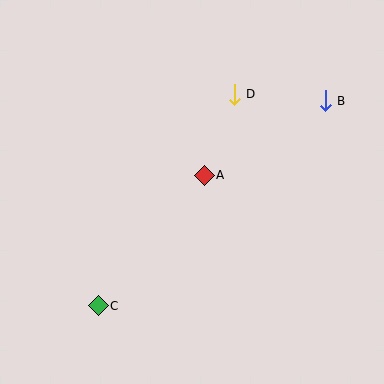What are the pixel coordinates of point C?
Point C is at (98, 306).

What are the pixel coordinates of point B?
Point B is at (325, 101).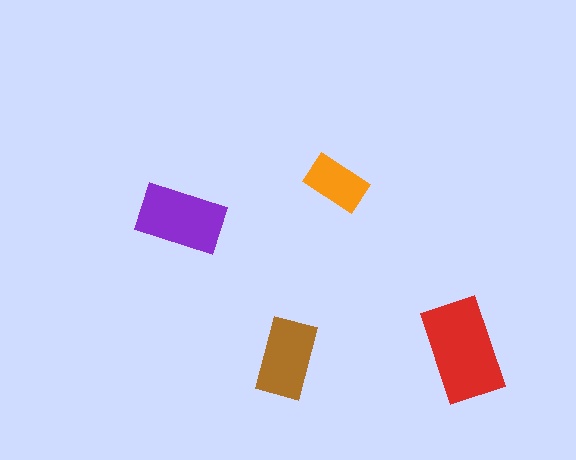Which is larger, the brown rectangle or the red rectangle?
The red one.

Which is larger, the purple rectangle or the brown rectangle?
The purple one.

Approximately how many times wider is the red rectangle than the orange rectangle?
About 1.5 times wider.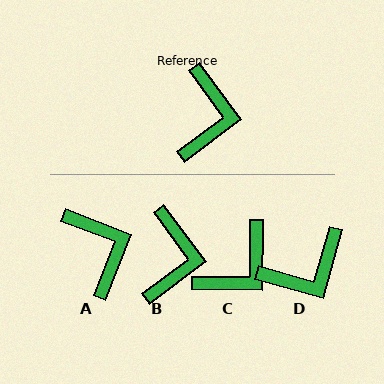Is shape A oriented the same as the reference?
No, it is off by about 32 degrees.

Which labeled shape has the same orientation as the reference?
B.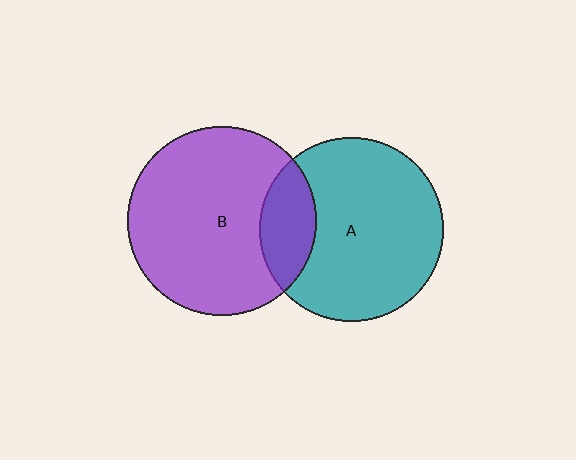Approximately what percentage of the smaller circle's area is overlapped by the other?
Approximately 20%.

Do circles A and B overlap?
Yes.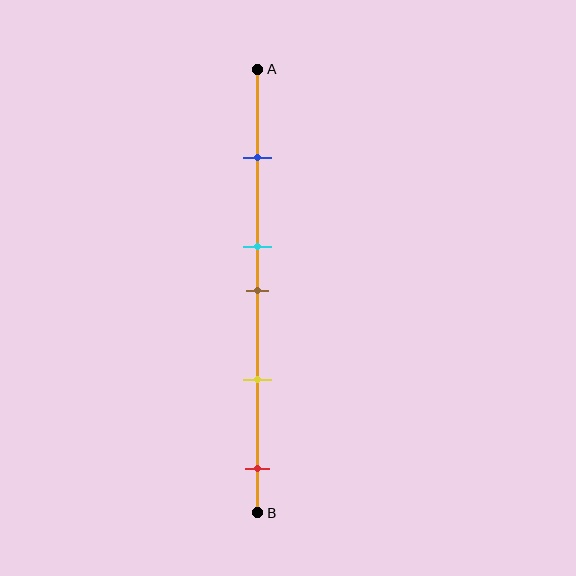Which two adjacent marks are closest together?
The cyan and brown marks are the closest adjacent pair.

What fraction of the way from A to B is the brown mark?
The brown mark is approximately 50% (0.5) of the way from A to B.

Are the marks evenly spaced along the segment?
No, the marks are not evenly spaced.